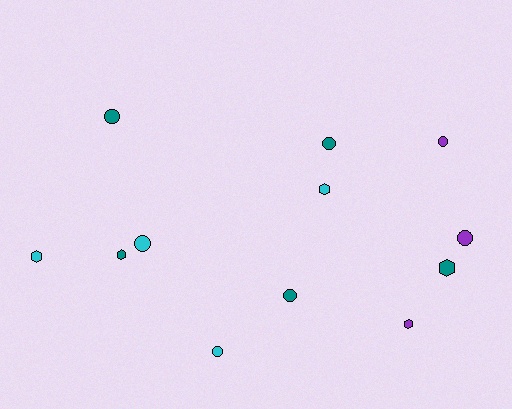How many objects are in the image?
There are 12 objects.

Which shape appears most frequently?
Circle, with 7 objects.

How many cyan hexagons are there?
There are 2 cyan hexagons.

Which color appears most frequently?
Teal, with 5 objects.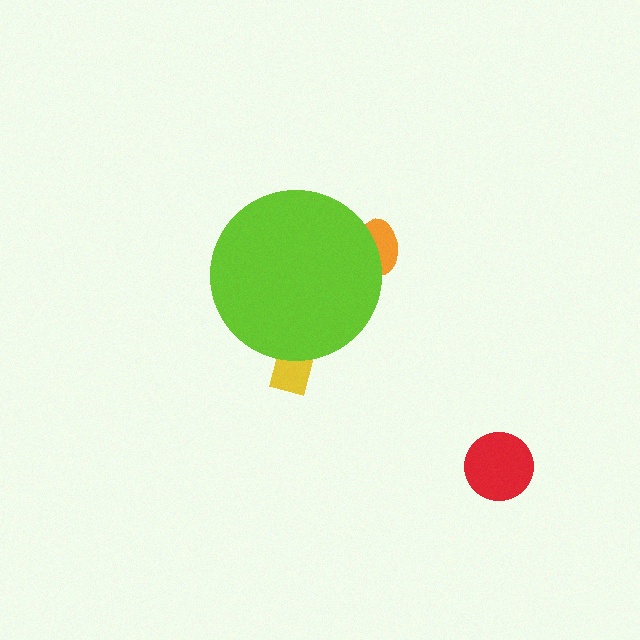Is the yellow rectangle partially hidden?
Yes, the yellow rectangle is partially hidden behind the lime circle.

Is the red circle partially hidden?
No, the red circle is fully visible.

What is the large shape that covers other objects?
A lime circle.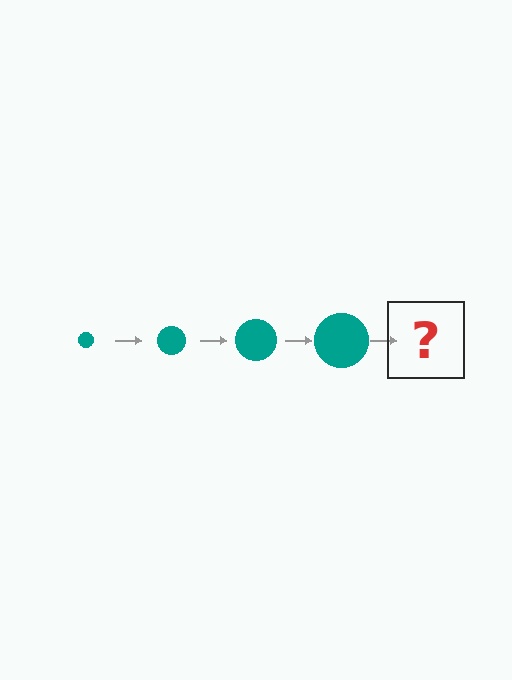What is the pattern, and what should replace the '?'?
The pattern is that the circle gets progressively larger each step. The '?' should be a teal circle, larger than the previous one.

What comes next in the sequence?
The next element should be a teal circle, larger than the previous one.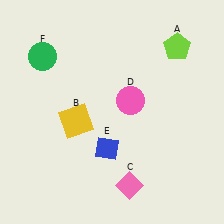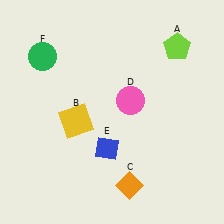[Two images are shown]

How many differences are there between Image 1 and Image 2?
There is 1 difference between the two images.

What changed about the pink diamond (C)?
In Image 1, C is pink. In Image 2, it changed to orange.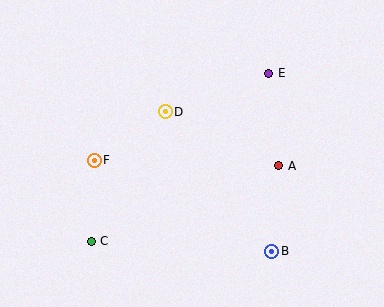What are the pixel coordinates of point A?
Point A is at (279, 166).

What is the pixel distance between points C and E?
The distance between C and E is 245 pixels.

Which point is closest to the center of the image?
Point D at (165, 112) is closest to the center.